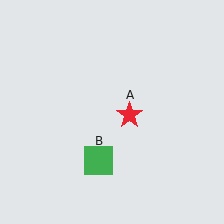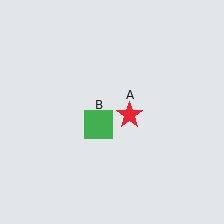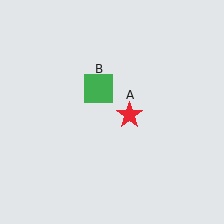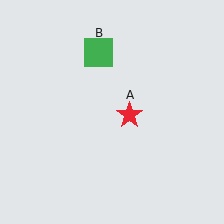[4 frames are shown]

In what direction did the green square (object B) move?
The green square (object B) moved up.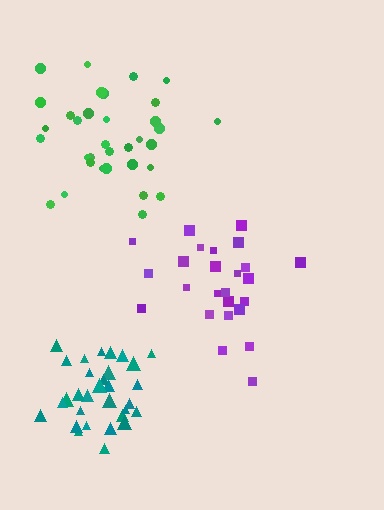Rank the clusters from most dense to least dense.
teal, purple, green.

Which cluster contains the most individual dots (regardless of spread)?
Green (34).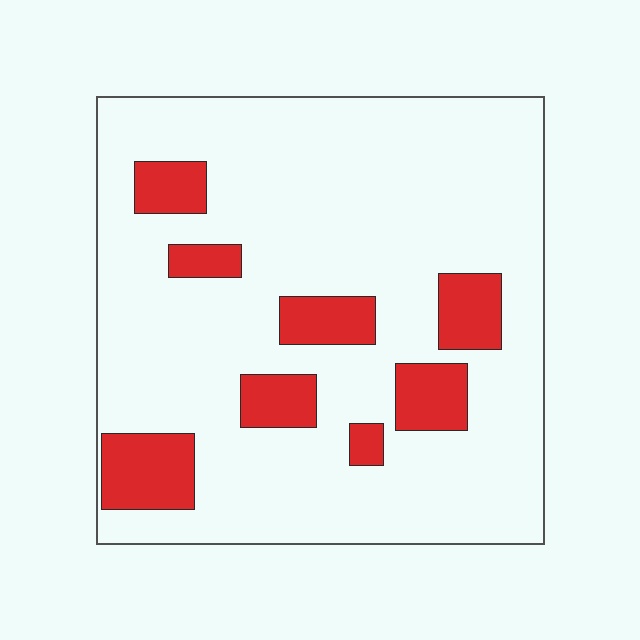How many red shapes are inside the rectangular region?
8.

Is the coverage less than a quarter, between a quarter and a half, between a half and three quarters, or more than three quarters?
Less than a quarter.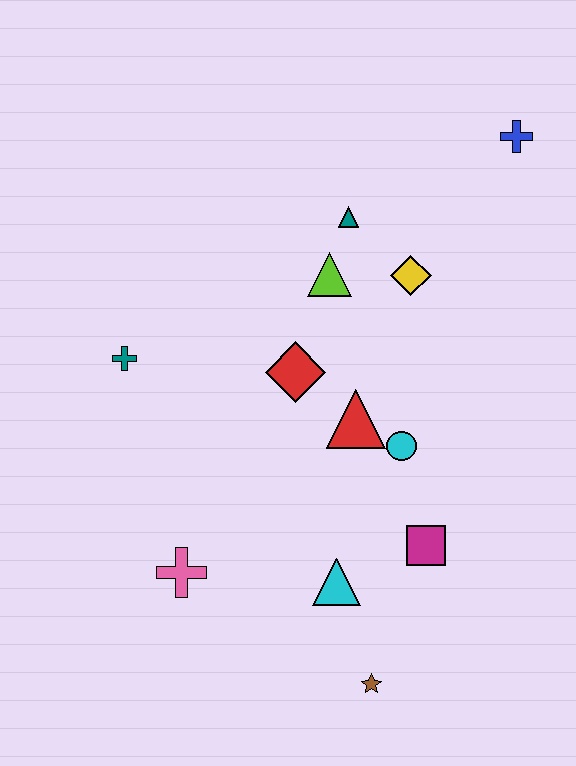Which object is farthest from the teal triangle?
The brown star is farthest from the teal triangle.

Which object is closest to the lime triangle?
The teal triangle is closest to the lime triangle.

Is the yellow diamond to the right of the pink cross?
Yes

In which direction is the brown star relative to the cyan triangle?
The brown star is below the cyan triangle.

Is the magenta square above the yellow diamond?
No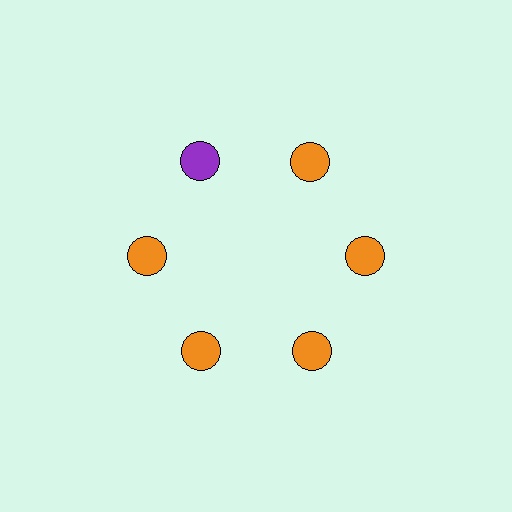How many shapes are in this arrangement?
There are 6 shapes arranged in a ring pattern.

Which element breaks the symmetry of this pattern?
The purple circle at roughly the 11 o'clock position breaks the symmetry. All other shapes are orange circles.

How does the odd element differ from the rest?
It has a different color: purple instead of orange.